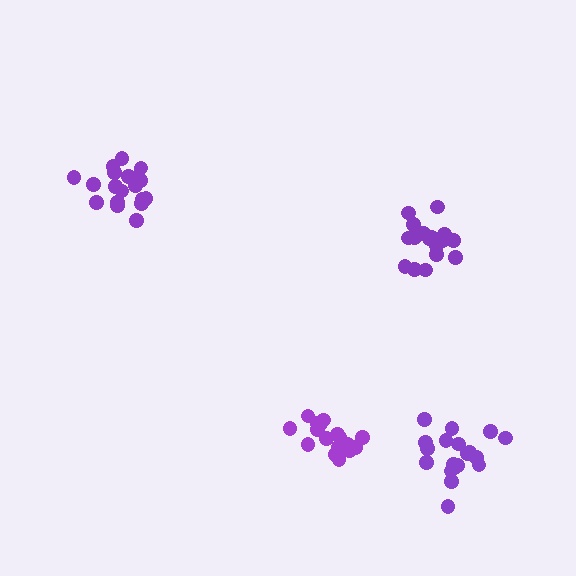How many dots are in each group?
Group 1: 19 dots, Group 2: 18 dots, Group 3: 18 dots, Group 4: 19 dots (74 total).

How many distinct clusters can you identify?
There are 4 distinct clusters.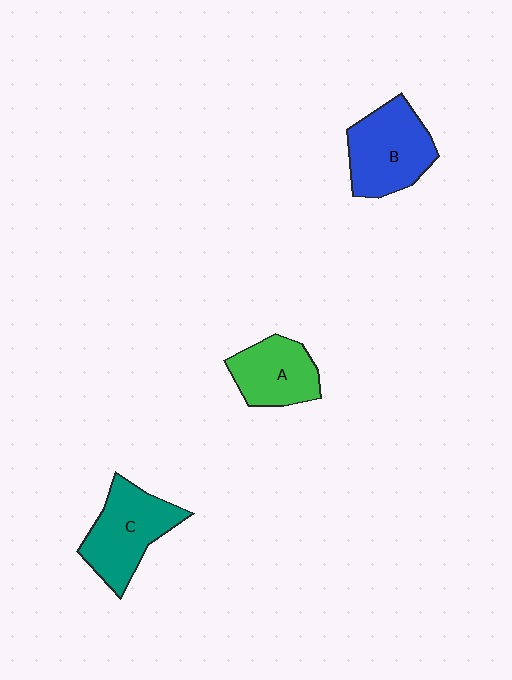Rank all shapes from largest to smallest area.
From largest to smallest: B (blue), C (teal), A (green).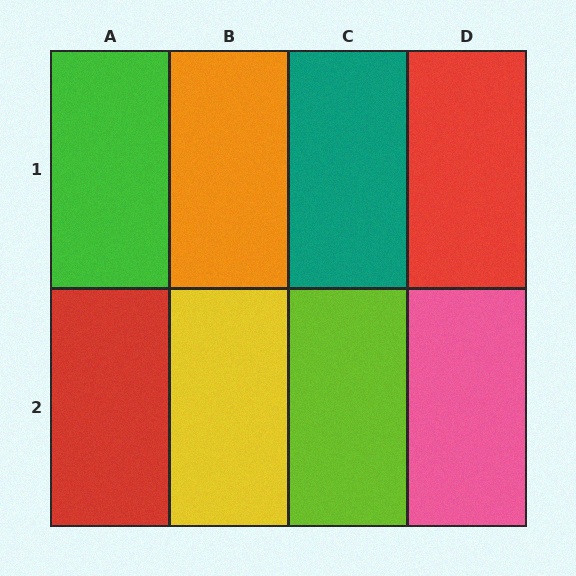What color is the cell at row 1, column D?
Red.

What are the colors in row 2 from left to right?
Red, yellow, lime, pink.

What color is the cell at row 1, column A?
Green.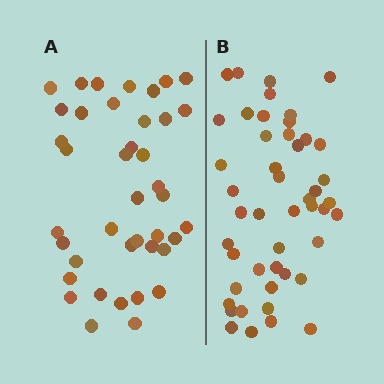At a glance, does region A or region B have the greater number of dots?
Region B (the right region) has more dots.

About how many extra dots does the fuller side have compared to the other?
Region B has roughly 8 or so more dots than region A.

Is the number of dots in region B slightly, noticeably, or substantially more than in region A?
Region B has only slightly more — the two regions are fairly close. The ratio is roughly 1.2 to 1.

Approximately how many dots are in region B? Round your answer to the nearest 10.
About 50 dots. (The exact count is 47, which rounds to 50.)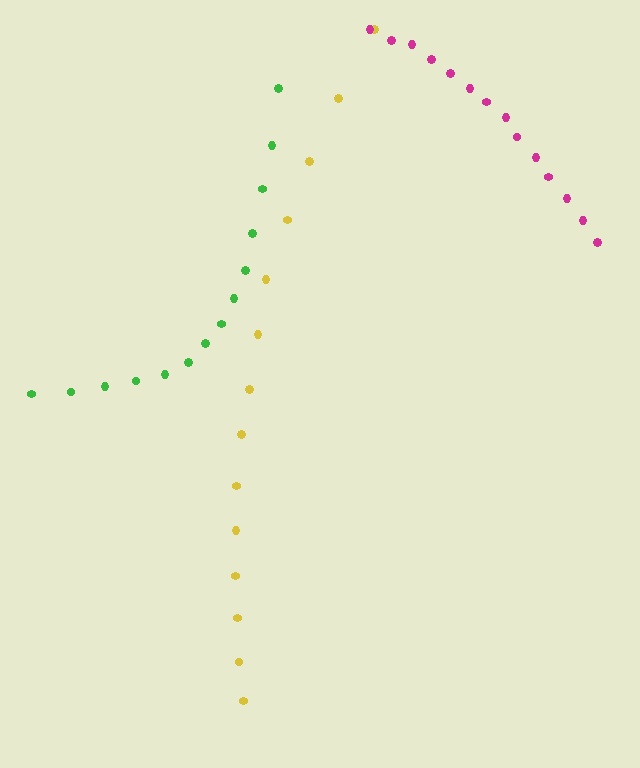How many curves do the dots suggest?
There are 3 distinct paths.